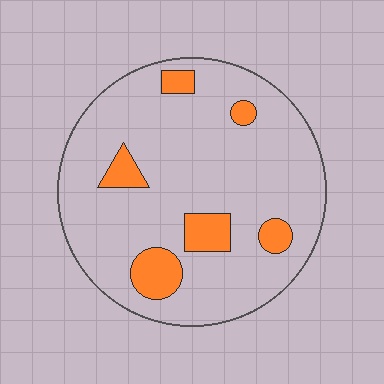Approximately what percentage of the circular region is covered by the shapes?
Approximately 15%.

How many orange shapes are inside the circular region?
6.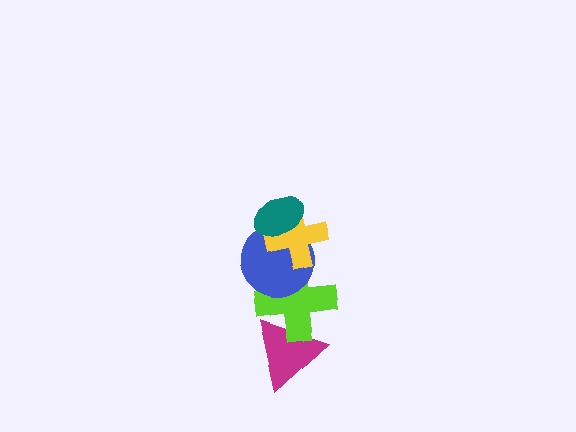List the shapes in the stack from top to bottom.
From top to bottom: the teal ellipse, the yellow cross, the blue circle, the lime cross, the magenta triangle.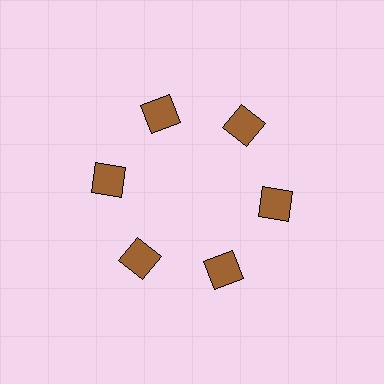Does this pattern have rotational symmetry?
Yes, this pattern has 6-fold rotational symmetry. It looks the same after rotating 60 degrees around the center.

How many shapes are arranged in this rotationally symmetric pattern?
There are 6 shapes, arranged in 6 groups of 1.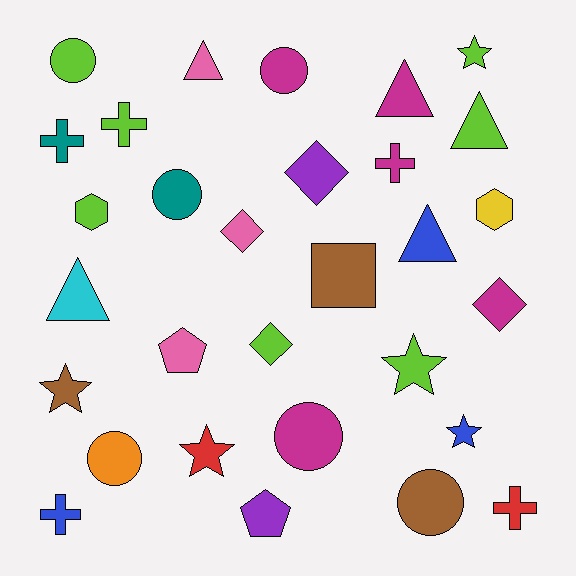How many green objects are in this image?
There are no green objects.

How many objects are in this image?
There are 30 objects.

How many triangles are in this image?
There are 5 triangles.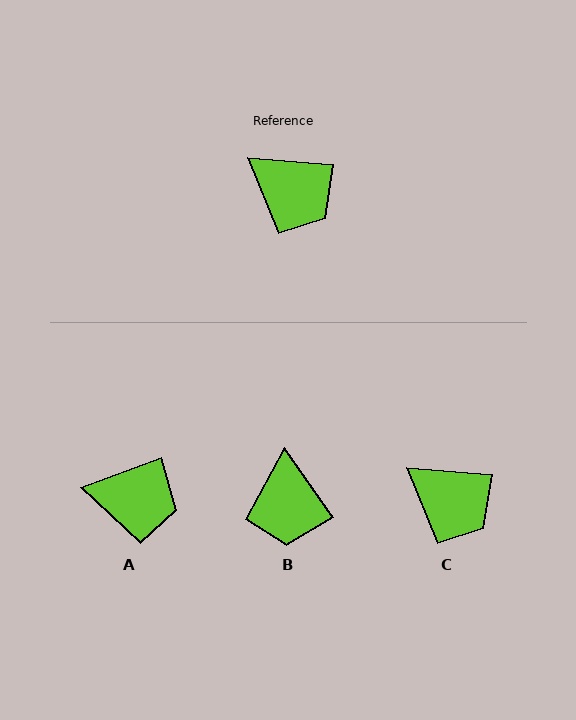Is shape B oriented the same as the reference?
No, it is off by about 51 degrees.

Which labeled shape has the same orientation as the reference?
C.